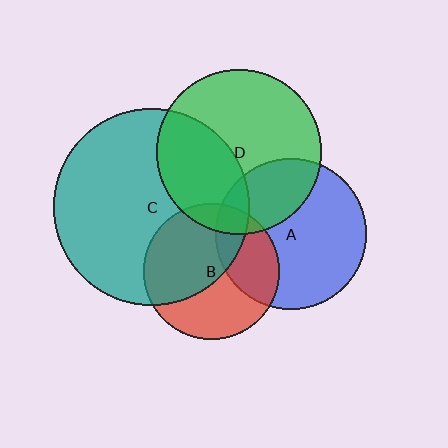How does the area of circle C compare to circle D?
Approximately 1.4 times.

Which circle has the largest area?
Circle C (teal).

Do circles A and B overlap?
Yes.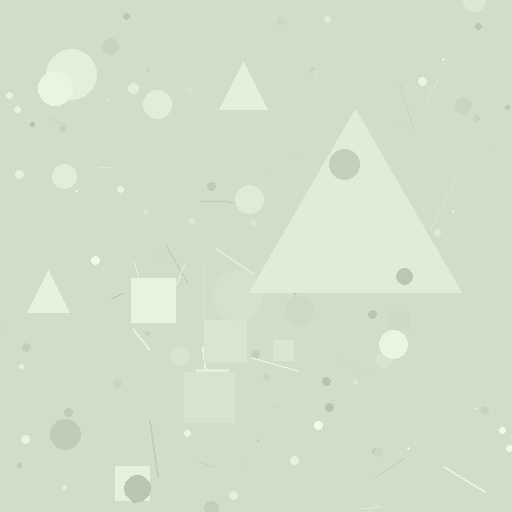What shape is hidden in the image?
A triangle is hidden in the image.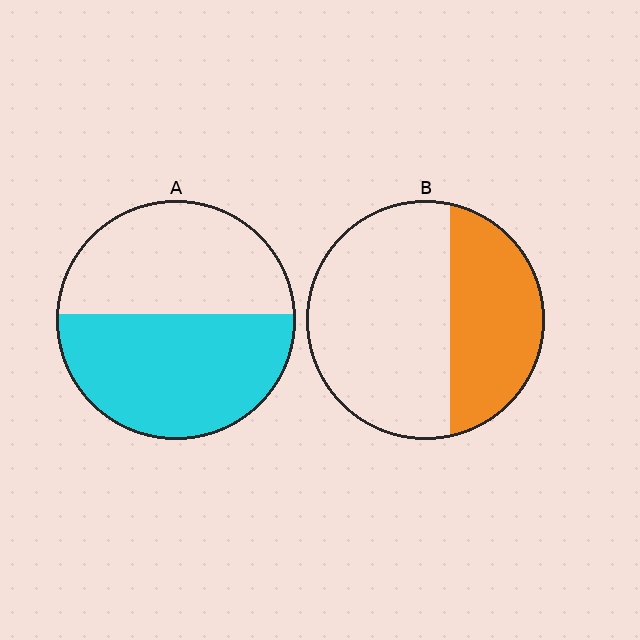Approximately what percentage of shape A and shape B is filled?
A is approximately 55% and B is approximately 35%.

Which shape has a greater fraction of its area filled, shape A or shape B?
Shape A.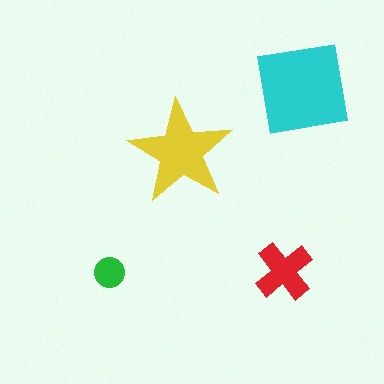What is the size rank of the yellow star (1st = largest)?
2nd.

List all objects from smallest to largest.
The green circle, the red cross, the yellow star, the cyan square.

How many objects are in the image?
There are 4 objects in the image.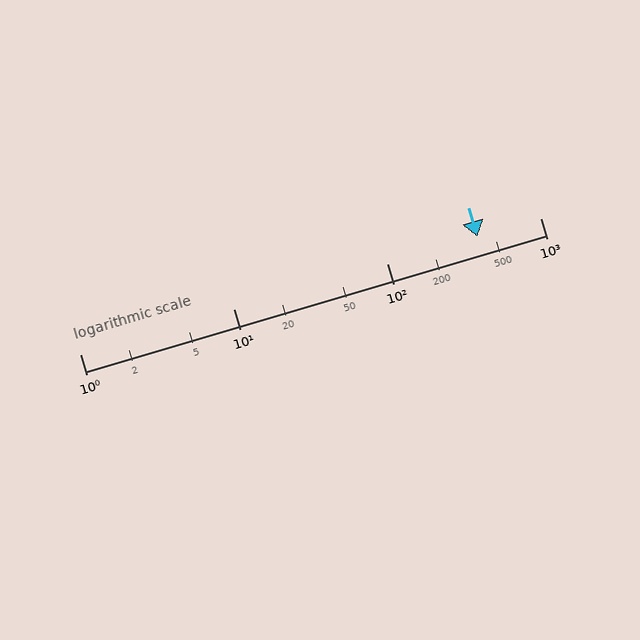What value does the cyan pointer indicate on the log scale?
The pointer indicates approximately 390.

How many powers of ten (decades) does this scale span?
The scale spans 3 decades, from 1 to 1000.